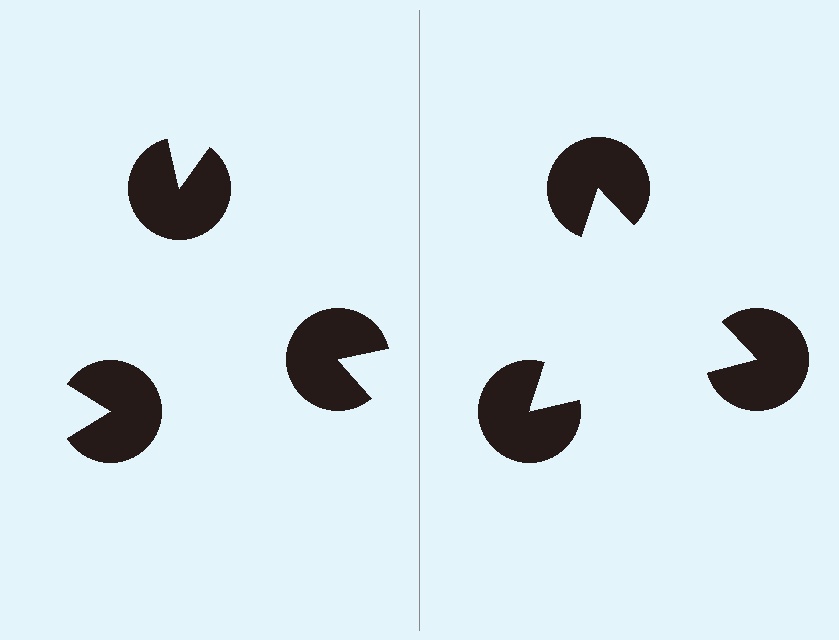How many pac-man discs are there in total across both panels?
6 — 3 on each side.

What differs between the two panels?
The pac-man discs are positioned identically on both sides; only the wedge orientations differ. On the right they align to a triangle; on the left they are misaligned.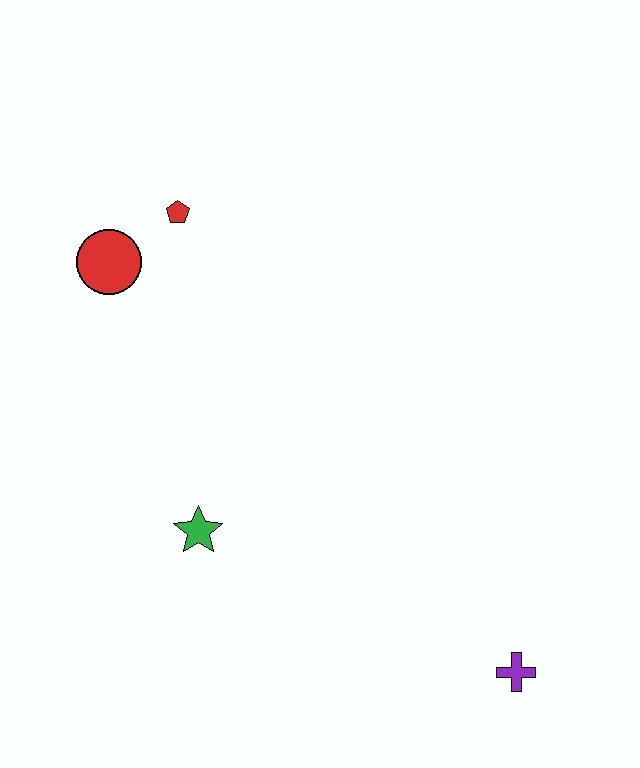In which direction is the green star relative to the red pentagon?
The green star is below the red pentagon.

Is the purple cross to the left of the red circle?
No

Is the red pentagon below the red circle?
No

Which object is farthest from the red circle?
The purple cross is farthest from the red circle.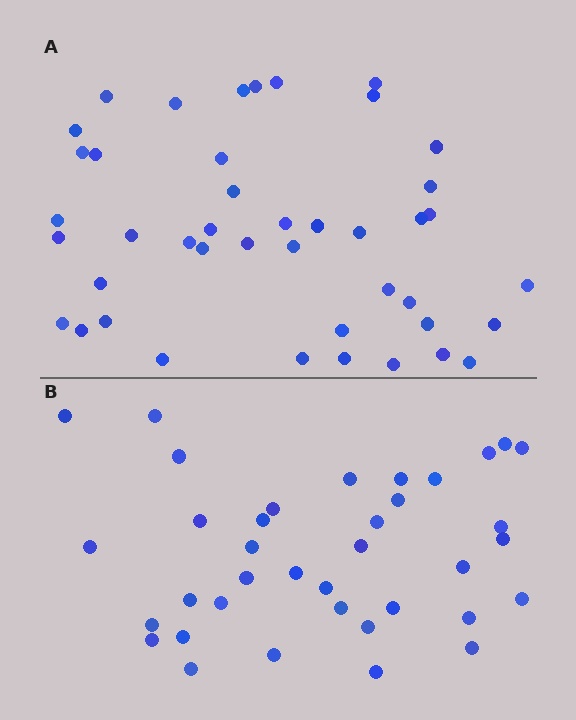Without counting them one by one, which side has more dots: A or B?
Region A (the top region) has more dots.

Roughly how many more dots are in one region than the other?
Region A has about 6 more dots than region B.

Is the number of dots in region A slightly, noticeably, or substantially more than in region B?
Region A has only slightly more — the two regions are fairly close. The ratio is roughly 1.2 to 1.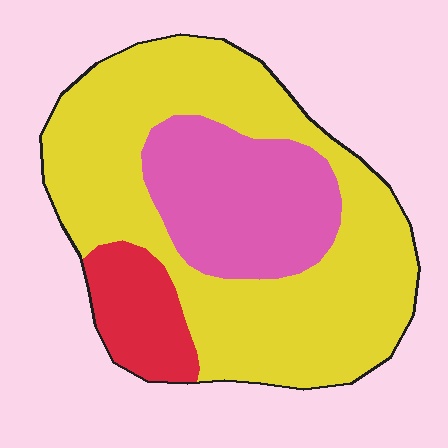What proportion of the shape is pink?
Pink covers roughly 25% of the shape.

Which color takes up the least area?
Red, at roughly 10%.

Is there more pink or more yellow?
Yellow.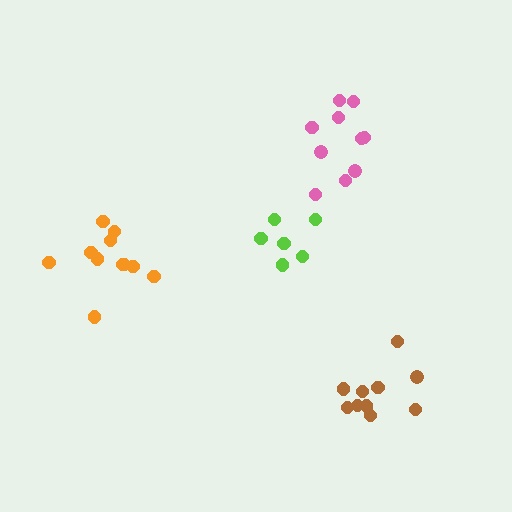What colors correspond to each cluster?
The clusters are colored: pink, brown, lime, orange.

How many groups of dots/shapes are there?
There are 4 groups.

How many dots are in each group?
Group 1: 10 dots, Group 2: 10 dots, Group 3: 6 dots, Group 4: 11 dots (37 total).